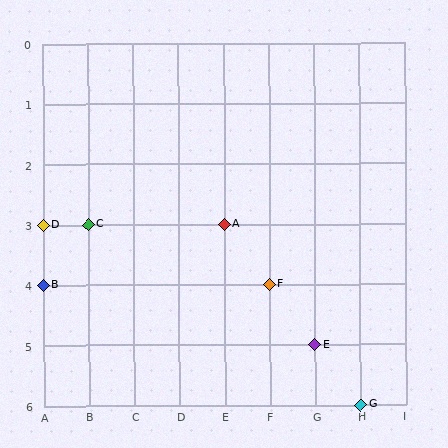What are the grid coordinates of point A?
Point A is at grid coordinates (E, 3).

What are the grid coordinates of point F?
Point F is at grid coordinates (F, 4).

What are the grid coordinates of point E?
Point E is at grid coordinates (G, 5).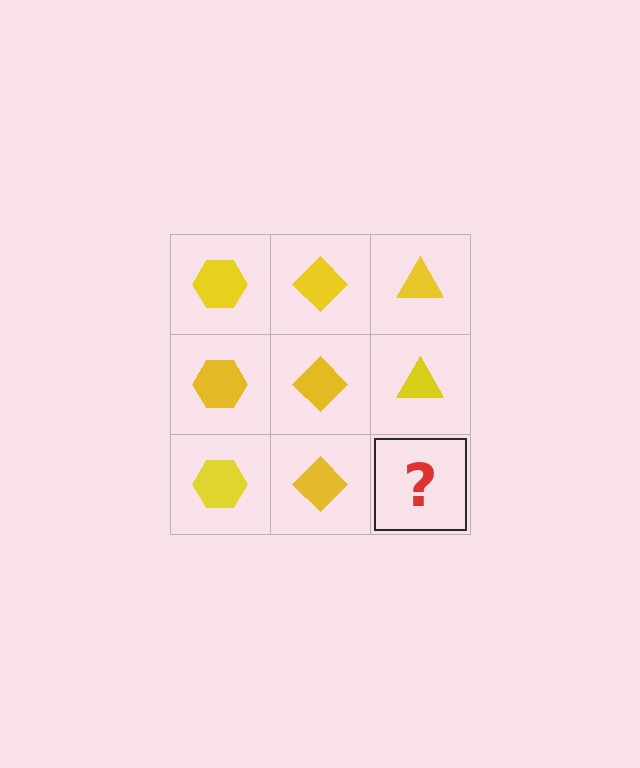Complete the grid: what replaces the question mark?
The question mark should be replaced with a yellow triangle.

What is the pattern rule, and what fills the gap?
The rule is that each column has a consistent shape. The gap should be filled with a yellow triangle.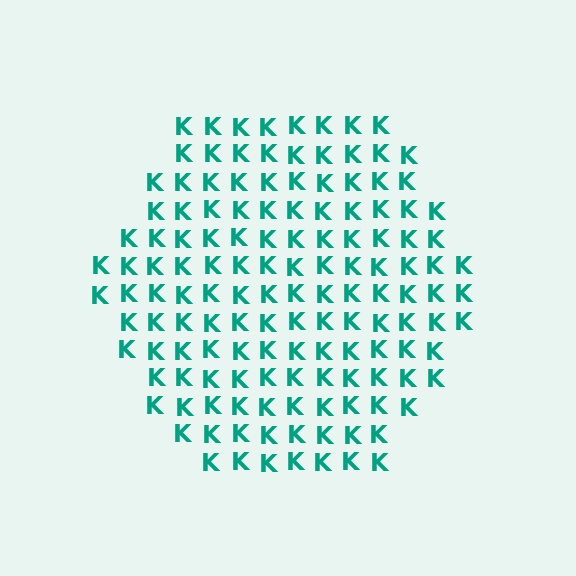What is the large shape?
The large shape is a hexagon.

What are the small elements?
The small elements are letter K's.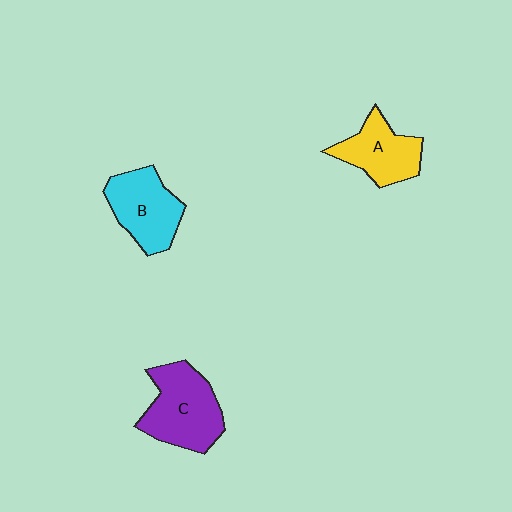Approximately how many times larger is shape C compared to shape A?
Approximately 1.3 times.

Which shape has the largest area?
Shape C (purple).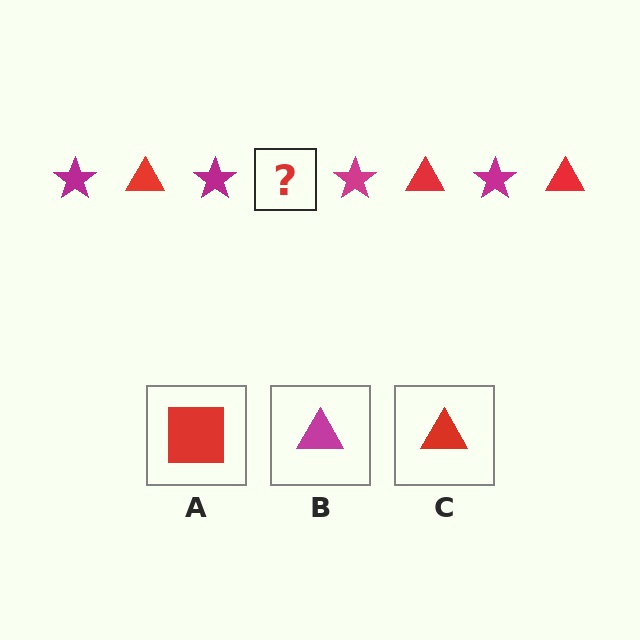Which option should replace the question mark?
Option C.